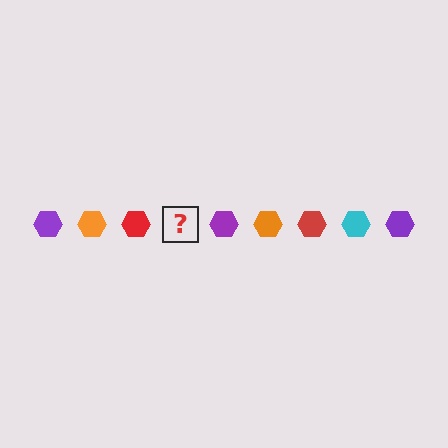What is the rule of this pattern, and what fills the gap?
The rule is that the pattern cycles through purple, orange, red, cyan hexagons. The gap should be filled with a cyan hexagon.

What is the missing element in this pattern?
The missing element is a cyan hexagon.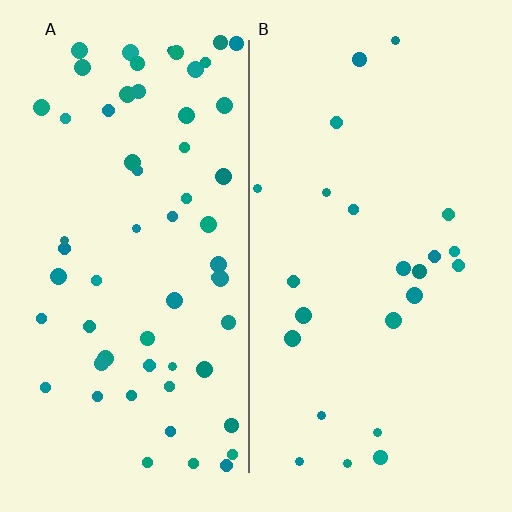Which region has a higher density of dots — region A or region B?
A (the left).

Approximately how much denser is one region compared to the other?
Approximately 2.5× — region A over region B.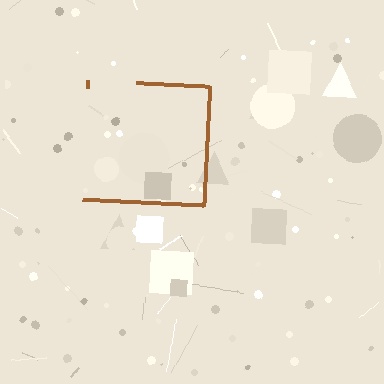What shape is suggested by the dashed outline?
The dashed outline suggests a square.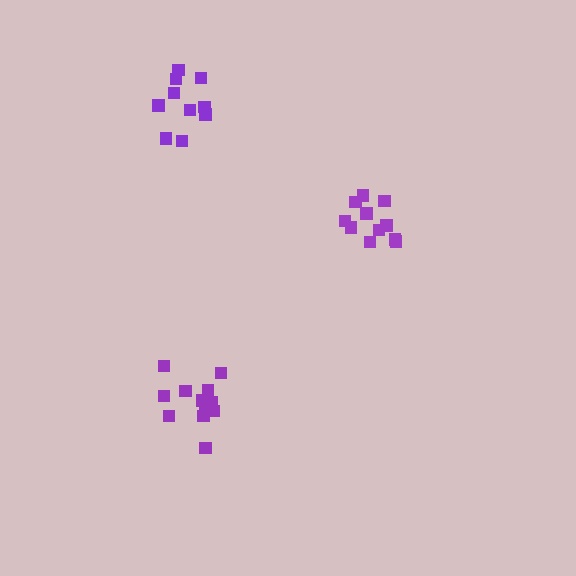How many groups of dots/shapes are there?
There are 3 groups.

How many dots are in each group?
Group 1: 13 dots, Group 2: 11 dots, Group 3: 10 dots (34 total).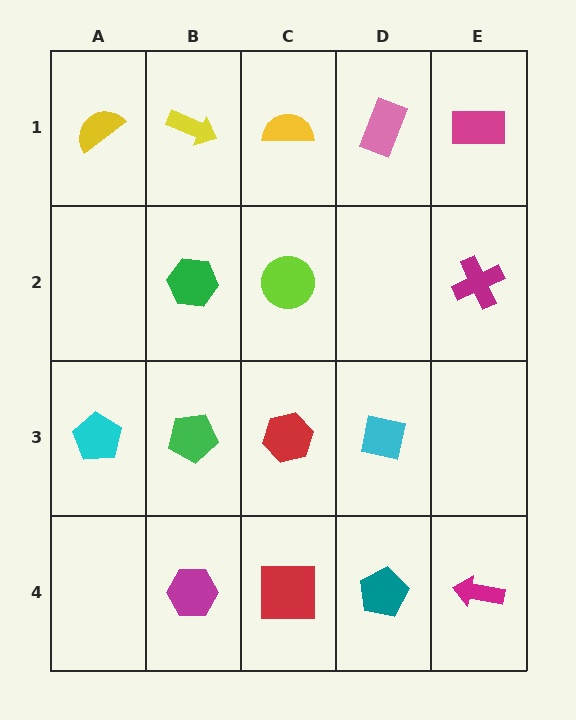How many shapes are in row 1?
5 shapes.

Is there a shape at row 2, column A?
No, that cell is empty.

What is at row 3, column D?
A cyan square.